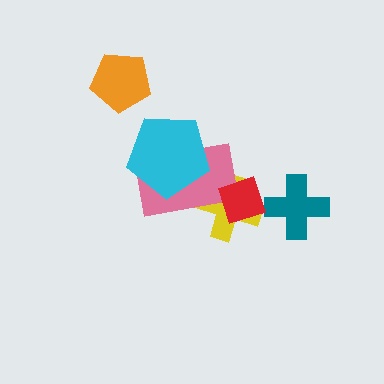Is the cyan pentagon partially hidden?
No, no other shape covers it.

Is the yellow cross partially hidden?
Yes, it is partially covered by another shape.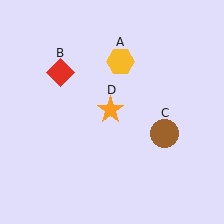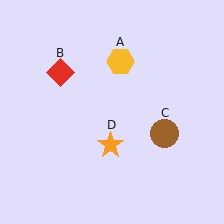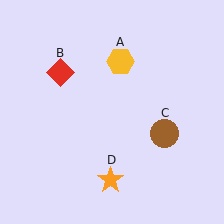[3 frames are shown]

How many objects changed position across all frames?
1 object changed position: orange star (object D).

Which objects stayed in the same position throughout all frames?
Yellow hexagon (object A) and red diamond (object B) and brown circle (object C) remained stationary.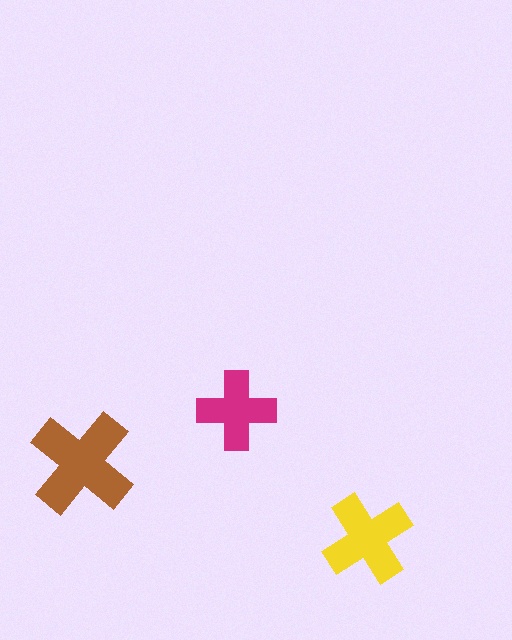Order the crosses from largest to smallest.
the brown one, the yellow one, the magenta one.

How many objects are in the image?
There are 3 objects in the image.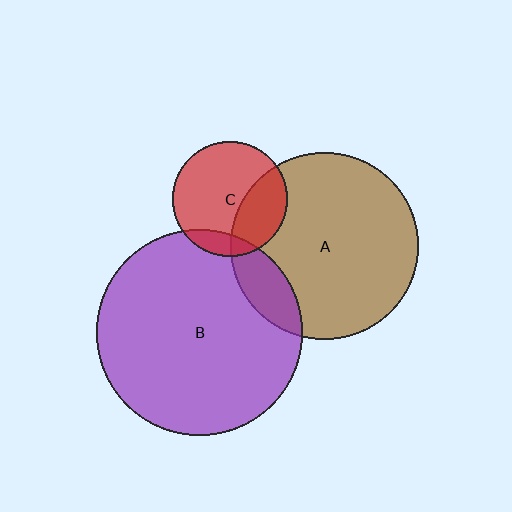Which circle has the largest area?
Circle B (purple).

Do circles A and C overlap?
Yes.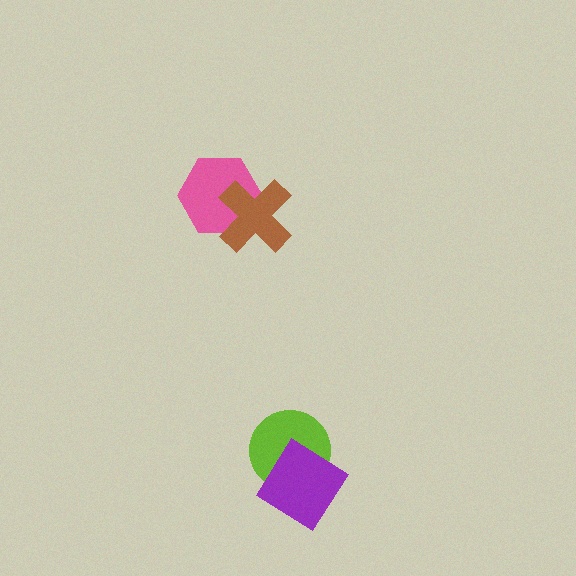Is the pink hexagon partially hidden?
Yes, it is partially covered by another shape.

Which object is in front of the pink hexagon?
The brown cross is in front of the pink hexagon.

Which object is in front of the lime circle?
The purple diamond is in front of the lime circle.